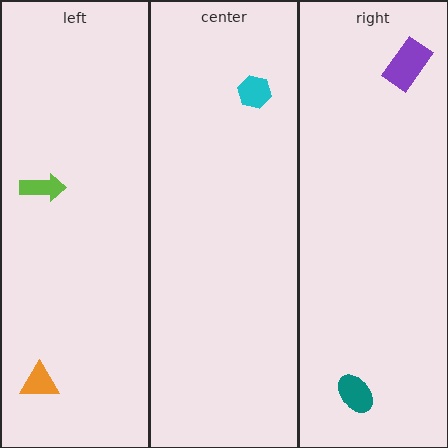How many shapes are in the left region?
2.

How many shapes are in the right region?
2.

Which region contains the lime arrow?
The left region.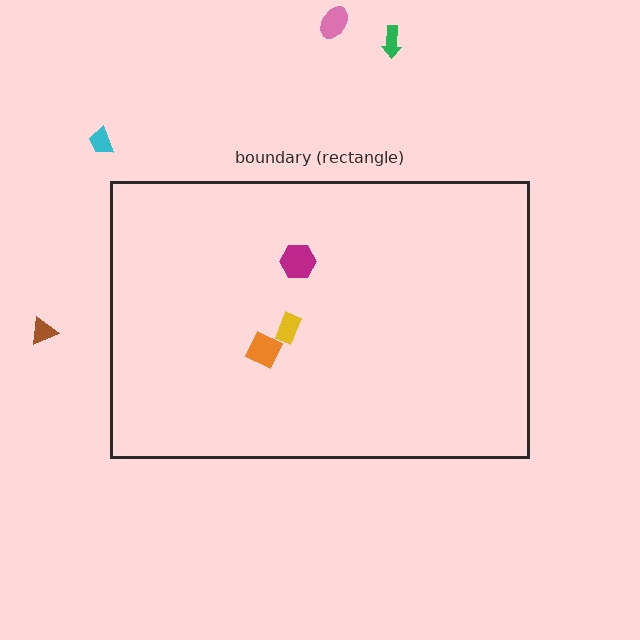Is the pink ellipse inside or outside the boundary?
Outside.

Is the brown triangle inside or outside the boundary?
Outside.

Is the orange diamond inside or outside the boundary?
Inside.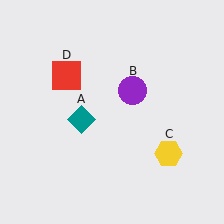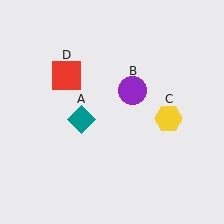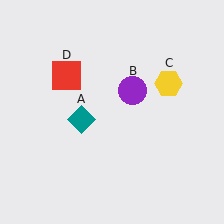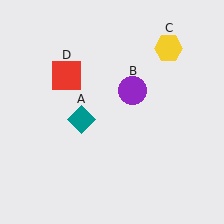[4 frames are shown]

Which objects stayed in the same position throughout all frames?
Teal diamond (object A) and purple circle (object B) and red square (object D) remained stationary.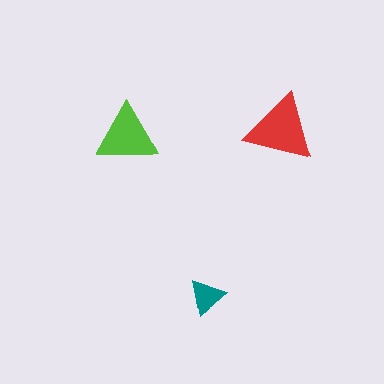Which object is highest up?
The red triangle is topmost.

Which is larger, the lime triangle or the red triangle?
The red one.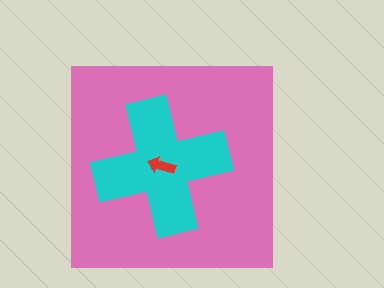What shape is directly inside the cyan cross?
The red arrow.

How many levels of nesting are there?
3.